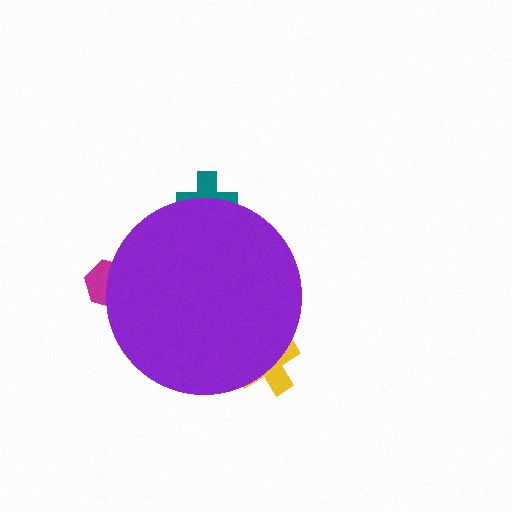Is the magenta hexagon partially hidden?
Yes, the magenta hexagon is partially hidden behind the purple circle.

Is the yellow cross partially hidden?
Yes, the yellow cross is partially hidden behind the purple circle.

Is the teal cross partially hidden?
Yes, the teal cross is partially hidden behind the purple circle.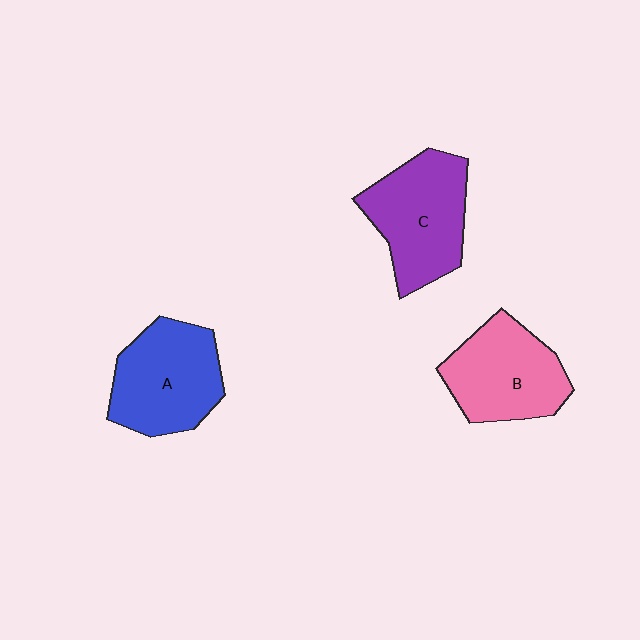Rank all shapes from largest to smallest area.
From largest to smallest: C (purple), A (blue), B (pink).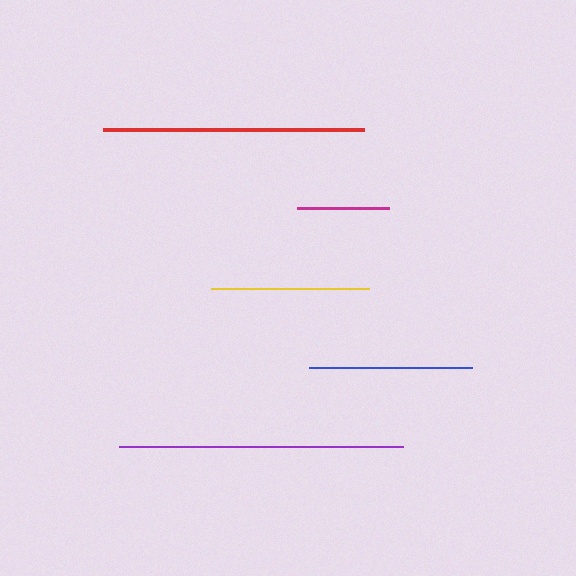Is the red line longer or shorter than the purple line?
The purple line is longer than the red line.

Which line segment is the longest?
The purple line is the longest at approximately 284 pixels.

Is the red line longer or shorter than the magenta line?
The red line is longer than the magenta line.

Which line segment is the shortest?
The magenta line is the shortest at approximately 92 pixels.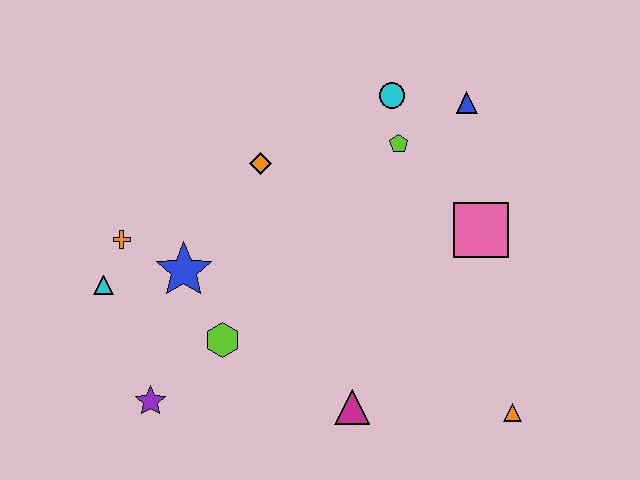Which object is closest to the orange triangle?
The magenta triangle is closest to the orange triangle.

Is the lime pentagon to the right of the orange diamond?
Yes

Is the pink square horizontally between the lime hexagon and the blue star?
No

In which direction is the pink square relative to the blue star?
The pink square is to the right of the blue star.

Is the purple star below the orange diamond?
Yes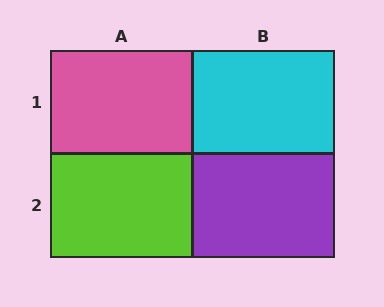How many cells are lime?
1 cell is lime.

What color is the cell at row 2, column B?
Purple.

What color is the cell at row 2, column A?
Lime.